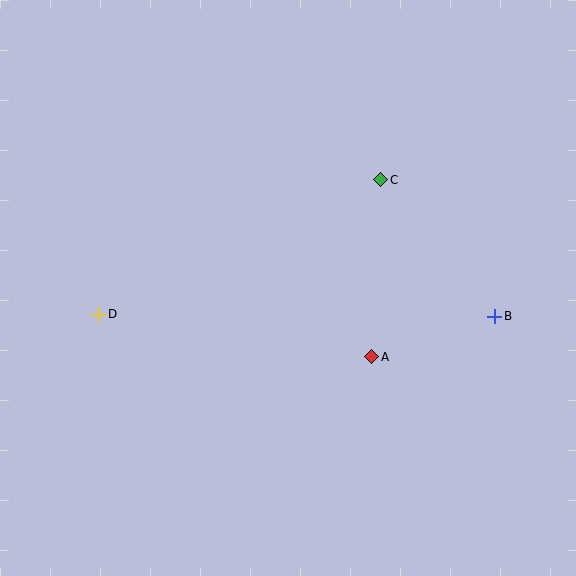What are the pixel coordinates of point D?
Point D is at (99, 314).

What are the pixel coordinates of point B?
Point B is at (495, 316).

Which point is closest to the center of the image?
Point A at (372, 357) is closest to the center.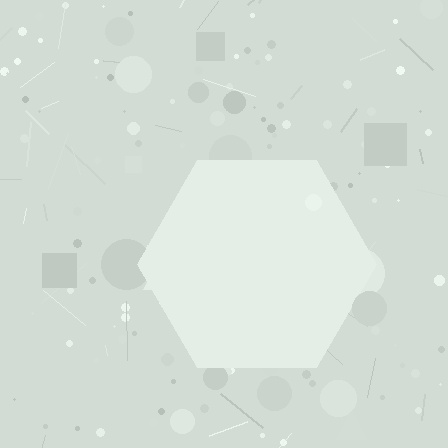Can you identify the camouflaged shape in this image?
The camouflaged shape is a hexagon.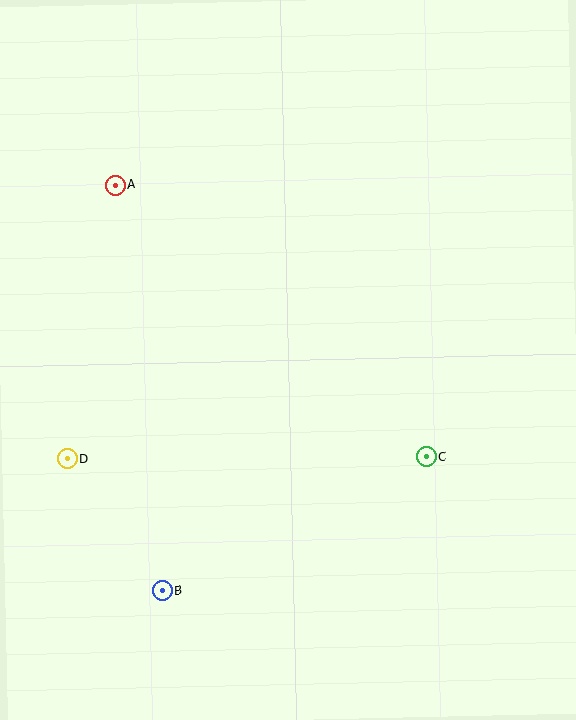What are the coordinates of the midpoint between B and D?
The midpoint between B and D is at (115, 525).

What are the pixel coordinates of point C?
Point C is at (426, 457).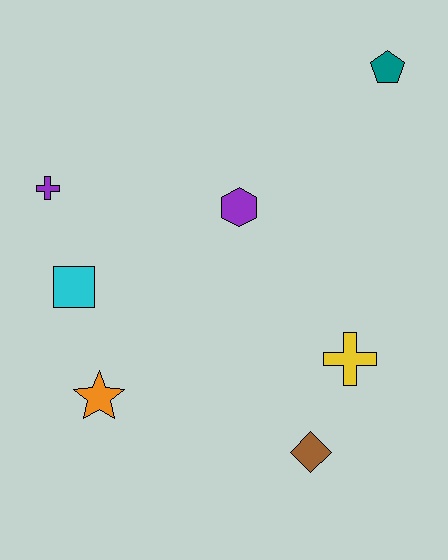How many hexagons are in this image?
There is 1 hexagon.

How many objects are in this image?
There are 7 objects.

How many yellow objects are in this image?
There is 1 yellow object.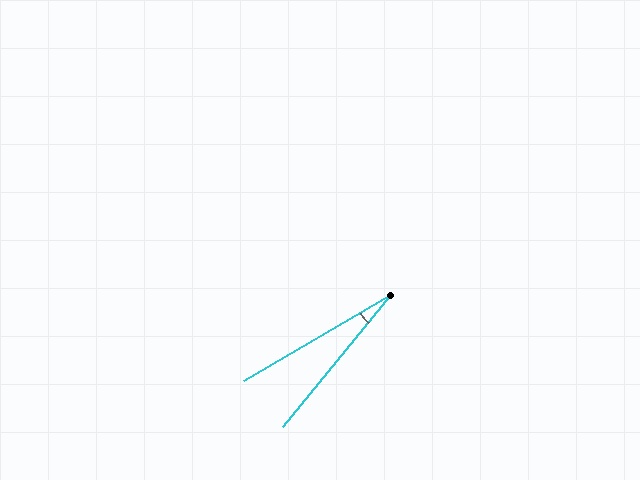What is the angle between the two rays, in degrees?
Approximately 21 degrees.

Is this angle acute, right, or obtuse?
It is acute.